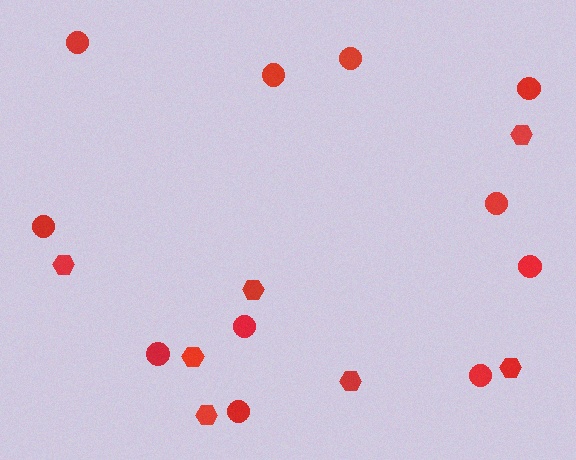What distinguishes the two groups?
There are 2 groups: one group of circles (11) and one group of hexagons (7).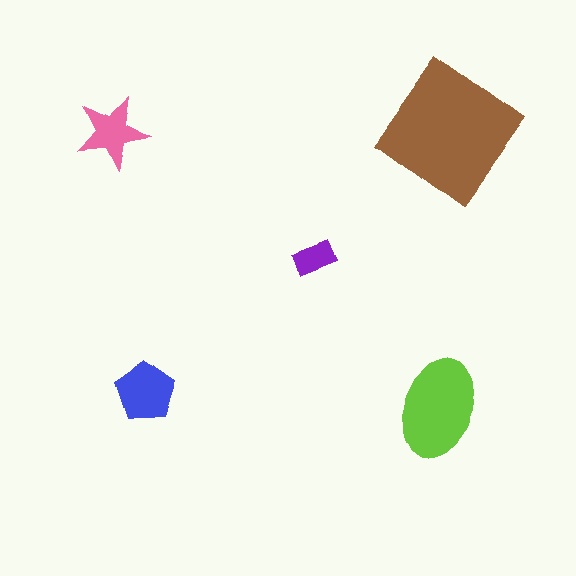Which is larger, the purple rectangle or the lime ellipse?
The lime ellipse.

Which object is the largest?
The brown diamond.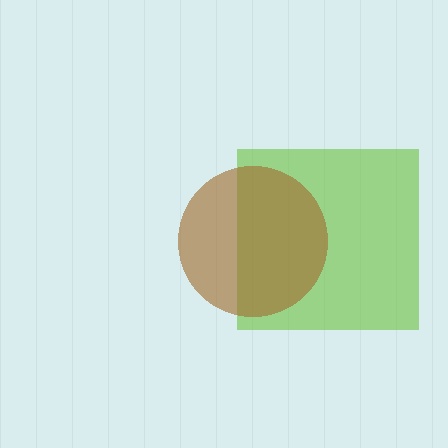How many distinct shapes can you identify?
There are 2 distinct shapes: a lime square, a brown circle.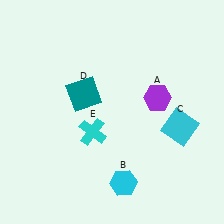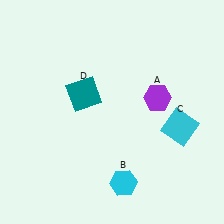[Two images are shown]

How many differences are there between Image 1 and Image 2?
There is 1 difference between the two images.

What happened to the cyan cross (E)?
The cyan cross (E) was removed in Image 2. It was in the bottom-left area of Image 1.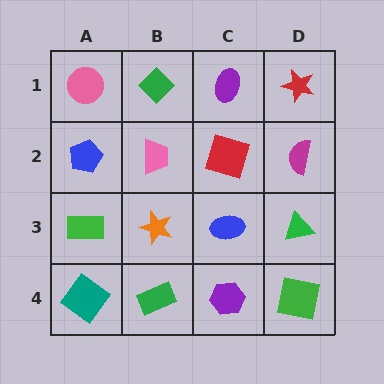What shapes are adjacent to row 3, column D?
A magenta semicircle (row 2, column D), a green square (row 4, column D), a blue ellipse (row 3, column C).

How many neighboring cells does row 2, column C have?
4.